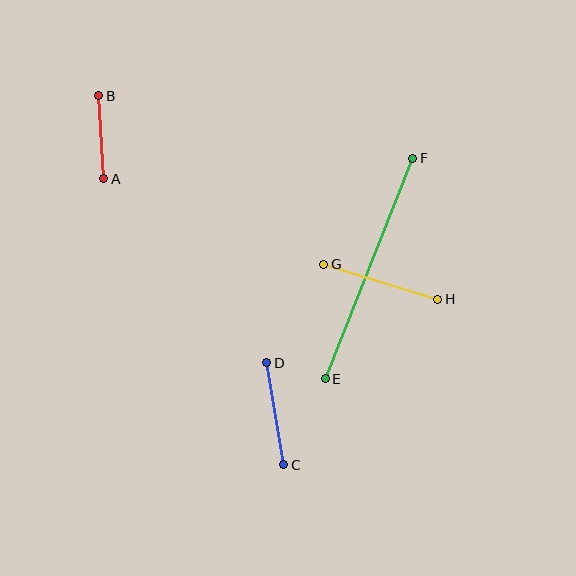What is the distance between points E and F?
The distance is approximately 237 pixels.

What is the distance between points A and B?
The distance is approximately 83 pixels.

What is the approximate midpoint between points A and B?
The midpoint is at approximately (101, 137) pixels.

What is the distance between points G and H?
The distance is approximately 120 pixels.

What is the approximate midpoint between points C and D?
The midpoint is at approximately (275, 414) pixels.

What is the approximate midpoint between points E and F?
The midpoint is at approximately (369, 268) pixels.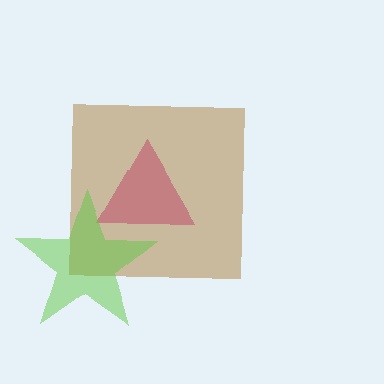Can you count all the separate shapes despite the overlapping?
Yes, there are 3 separate shapes.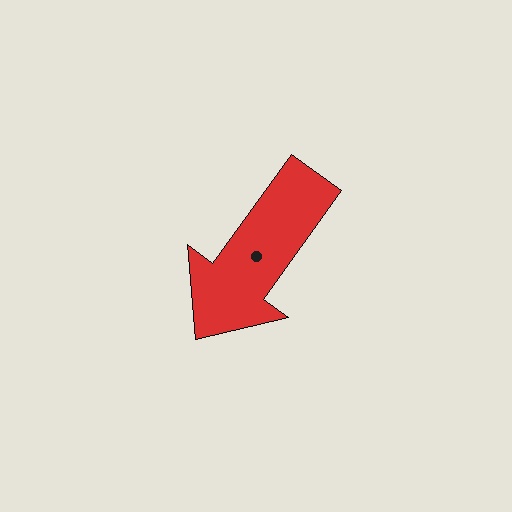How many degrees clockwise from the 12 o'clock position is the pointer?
Approximately 216 degrees.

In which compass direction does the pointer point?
Southwest.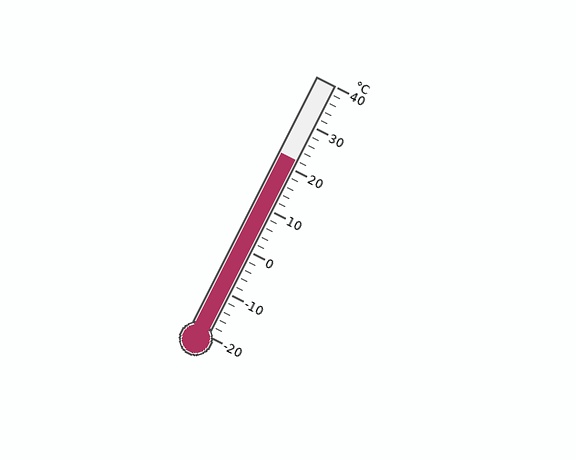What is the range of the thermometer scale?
The thermometer scale ranges from -20°C to 40°C.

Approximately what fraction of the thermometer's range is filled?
The thermometer is filled to approximately 70% of its range.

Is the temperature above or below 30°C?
The temperature is below 30°C.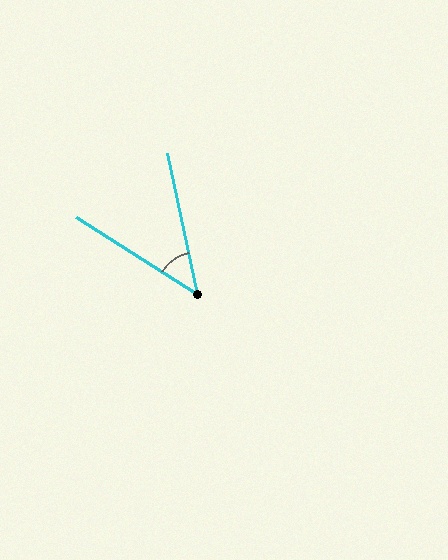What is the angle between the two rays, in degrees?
Approximately 46 degrees.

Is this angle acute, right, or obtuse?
It is acute.